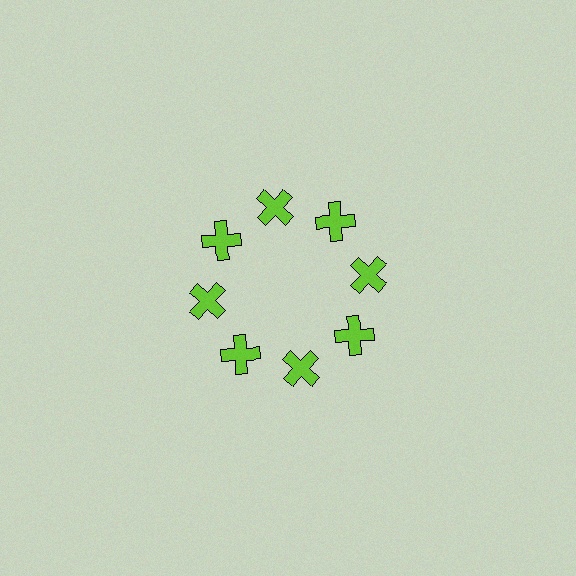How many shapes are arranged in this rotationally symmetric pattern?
There are 8 shapes, arranged in 8 groups of 1.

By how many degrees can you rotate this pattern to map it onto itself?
The pattern maps onto itself every 45 degrees of rotation.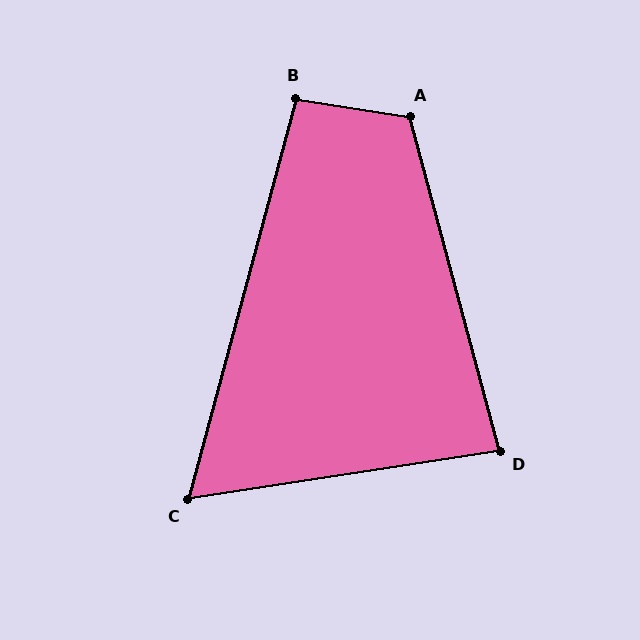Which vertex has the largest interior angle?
A, at approximately 114 degrees.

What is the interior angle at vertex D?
Approximately 84 degrees (acute).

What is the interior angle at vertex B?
Approximately 96 degrees (obtuse).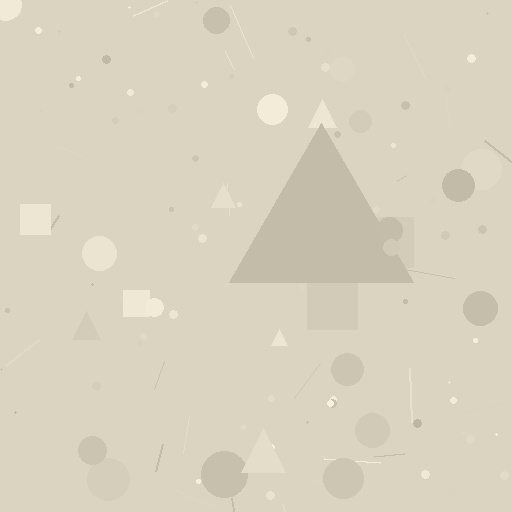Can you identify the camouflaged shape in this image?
The camouflaged shape is a triangle.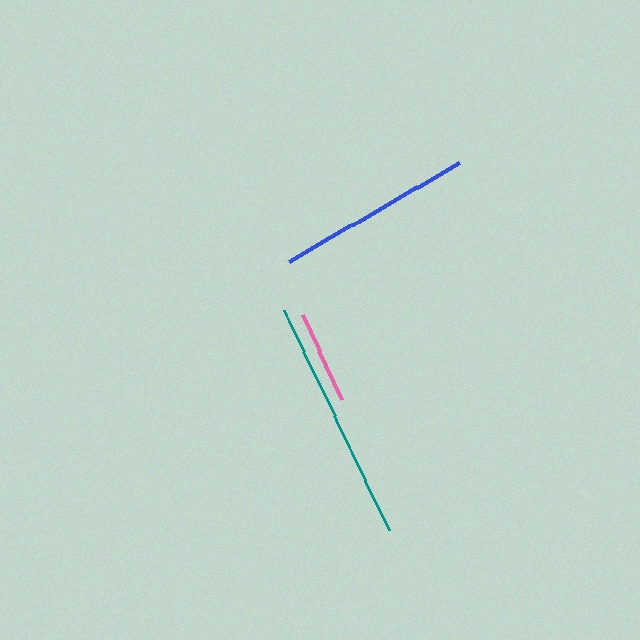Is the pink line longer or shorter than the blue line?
The blue line is longer than the pink line.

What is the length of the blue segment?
The blue segment is approximately 196 pixels long.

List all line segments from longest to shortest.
From longest to shortest: teal, blue, pink.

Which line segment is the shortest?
The pink line is the shortest at approximately 94 pixels.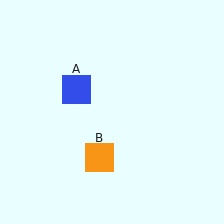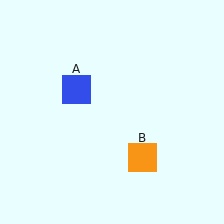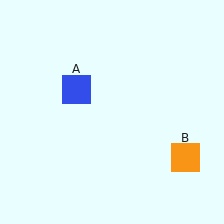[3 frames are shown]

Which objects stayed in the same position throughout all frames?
Blue square (object A) remained stationary.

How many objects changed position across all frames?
1 object changed position: orange square (object B).